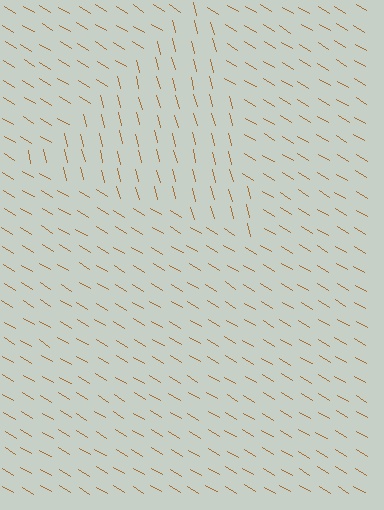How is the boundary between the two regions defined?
The boundary is defined purely by a change in line orientation (approximately 45 degrees difference). All lines are the same color and thickness.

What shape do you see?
I see a triangle.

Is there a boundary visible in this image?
Yes, there is a texture boundary formed by a change in line orientation.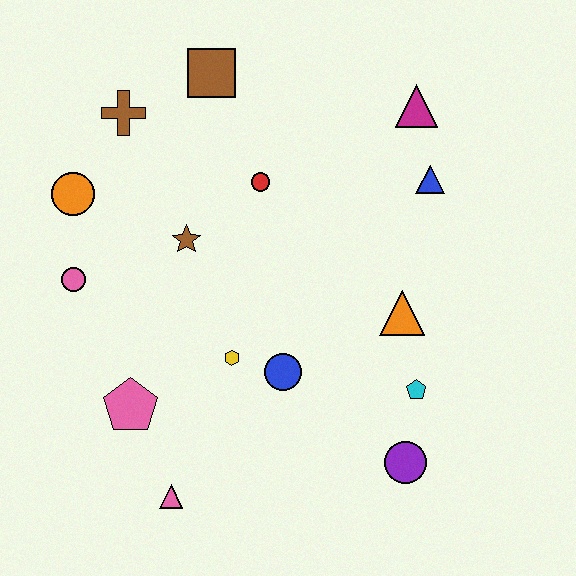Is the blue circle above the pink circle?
No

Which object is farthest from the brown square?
The purple circle is farthest from the brown square.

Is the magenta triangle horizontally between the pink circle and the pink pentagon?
No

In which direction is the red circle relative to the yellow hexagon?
The red circle is above the yellow hexagon.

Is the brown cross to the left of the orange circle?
No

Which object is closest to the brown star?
The red circle is closest to the brown star.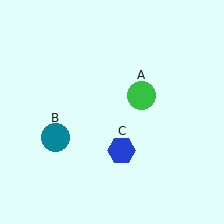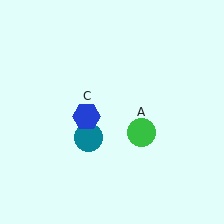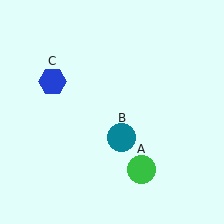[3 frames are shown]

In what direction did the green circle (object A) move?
The green circle (object A) moved down.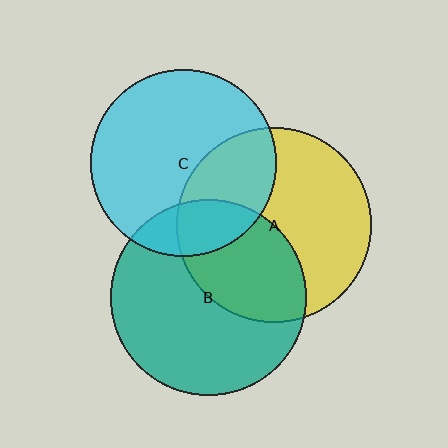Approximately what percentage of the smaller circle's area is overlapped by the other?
Approximately 20%.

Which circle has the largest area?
Circle B (teal).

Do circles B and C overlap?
Yes.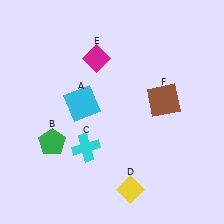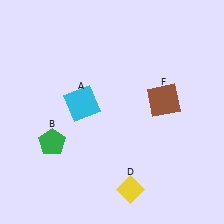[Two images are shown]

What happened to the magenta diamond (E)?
The magenta diamond (E) was removed in Image 2. It was in the top-left area of Image 1.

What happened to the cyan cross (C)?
The cyan cross (C) was removed in Image 2. It was in the bottom-left area of Image 1.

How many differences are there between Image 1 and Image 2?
There are 2 differences between the two images.